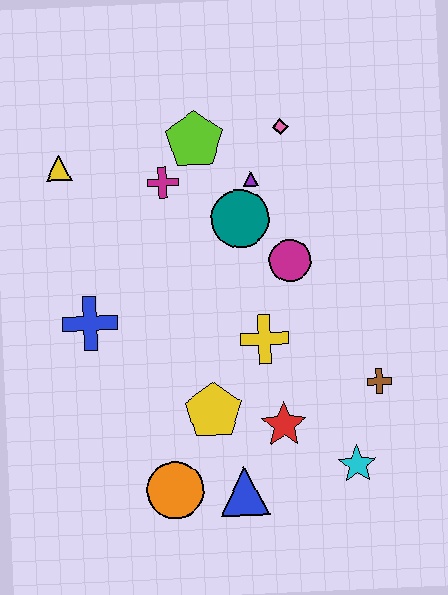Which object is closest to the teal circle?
The purple triangle is closest to the teal circle.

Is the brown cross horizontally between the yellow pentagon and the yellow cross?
No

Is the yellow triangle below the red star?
No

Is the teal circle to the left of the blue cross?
No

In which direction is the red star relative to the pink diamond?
The red star is below the pink diamond.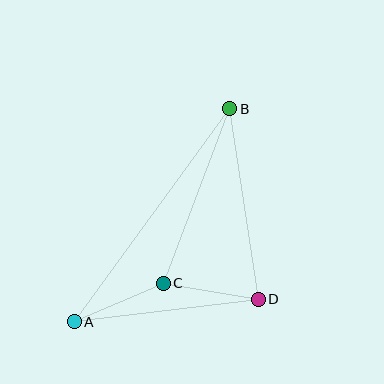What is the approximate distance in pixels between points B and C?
The distance between B and C is approximately 187 pixels.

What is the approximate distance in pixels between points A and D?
The distance between A and D is approximately 185 pixels.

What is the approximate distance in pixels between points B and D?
The distance between B and D is approximately 193 pixels.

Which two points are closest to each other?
Points C and D are closest to each other.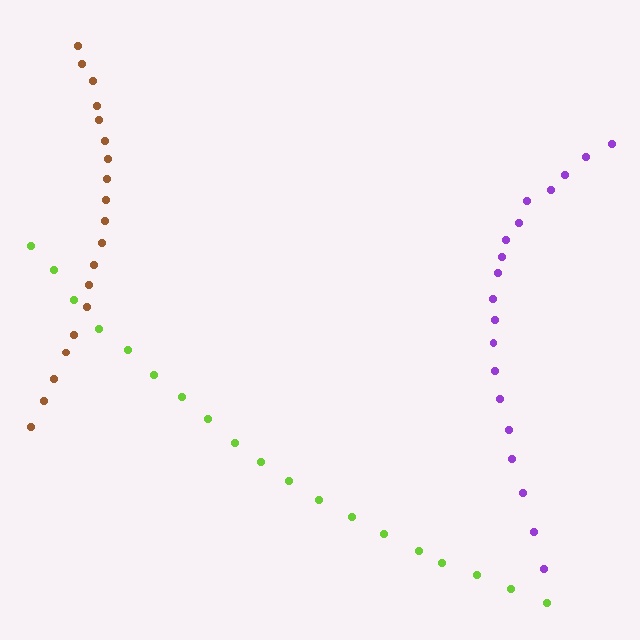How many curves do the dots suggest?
There are 3 distinct paths.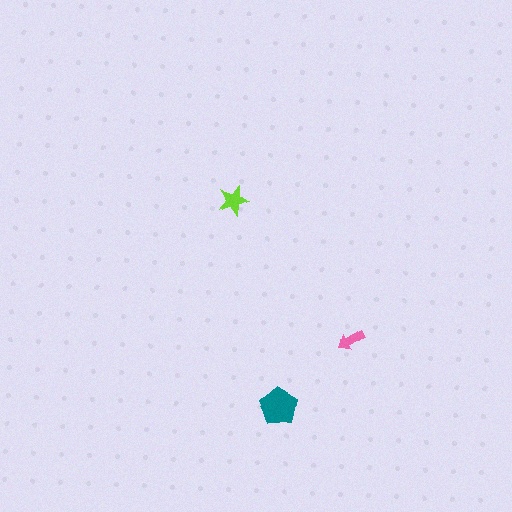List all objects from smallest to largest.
The pink arrow, the lime star, the teal pentagon.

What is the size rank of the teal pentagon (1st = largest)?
1st.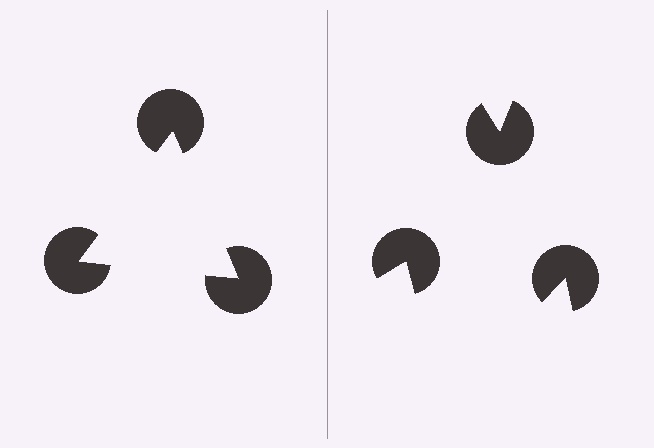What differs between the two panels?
The pac-man discs are positioned identically on both sides; only the wedge orientations differ. On the left they align to a triangle; on the right they are misaligned.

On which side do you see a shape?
An illusory triangle appears on the left side. On the right side the wedge cuts are rotated, so no coherent shape forms.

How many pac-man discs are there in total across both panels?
6 — 3 on each side.